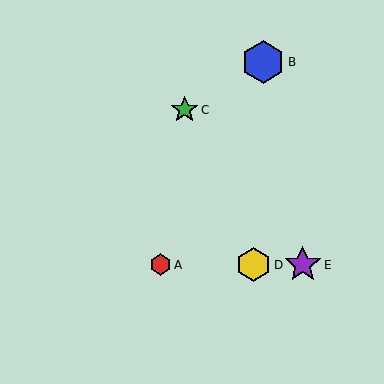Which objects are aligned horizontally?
Objects A, D, E are aligned horizontally.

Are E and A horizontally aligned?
Yes, both are at y≈265.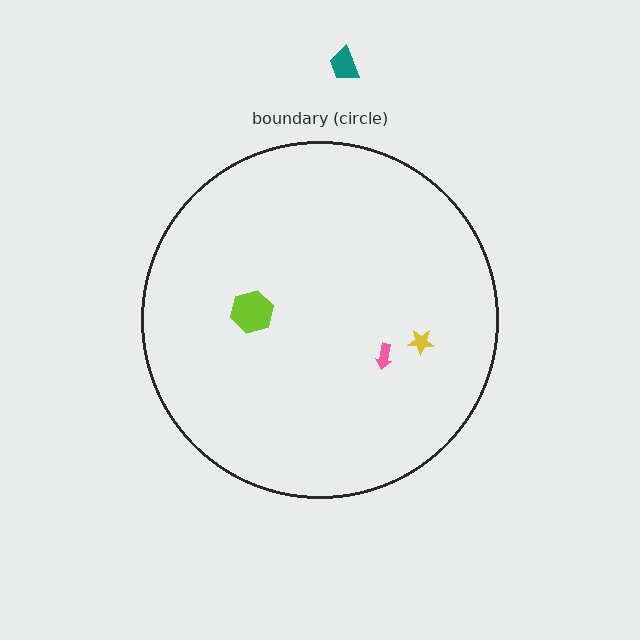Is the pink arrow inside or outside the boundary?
Inside.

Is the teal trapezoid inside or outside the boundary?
Outside.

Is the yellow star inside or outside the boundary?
Inside.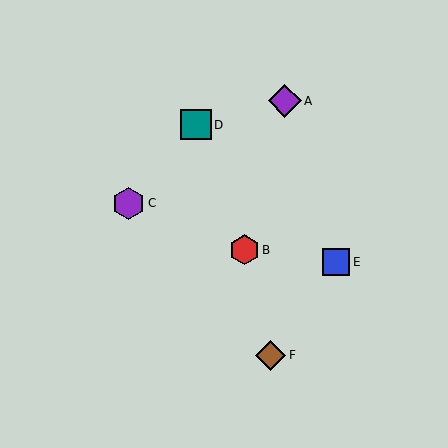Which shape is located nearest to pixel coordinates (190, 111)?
The teal square (labeled D) at (196, 125) is nearest to that location.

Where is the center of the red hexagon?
The center of the red hexagon is at (244, 250).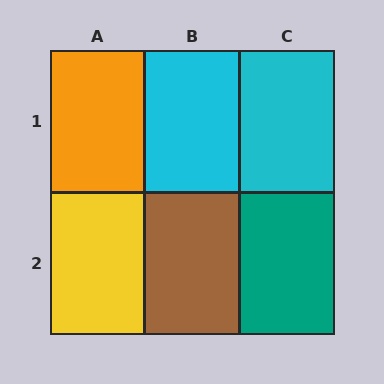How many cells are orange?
1 cell is orange.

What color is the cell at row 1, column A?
Orange.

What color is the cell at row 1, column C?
Cyan.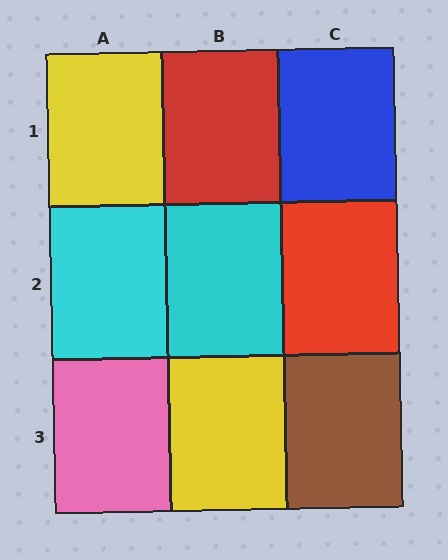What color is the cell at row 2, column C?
Red.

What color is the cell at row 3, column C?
Brown.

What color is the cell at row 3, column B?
Yellow.